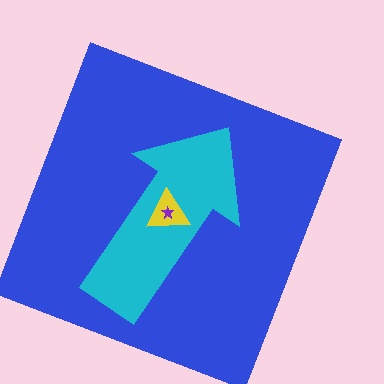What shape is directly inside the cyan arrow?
The yellow triangle.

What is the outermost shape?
The blue square.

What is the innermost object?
The purple star.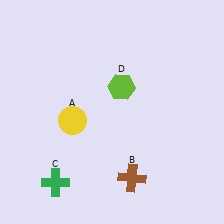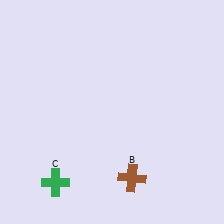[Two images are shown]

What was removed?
The yellow circle (A), the lime hexagon (D) were removed in Image 2.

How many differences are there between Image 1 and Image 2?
There are 2 differences between the two images.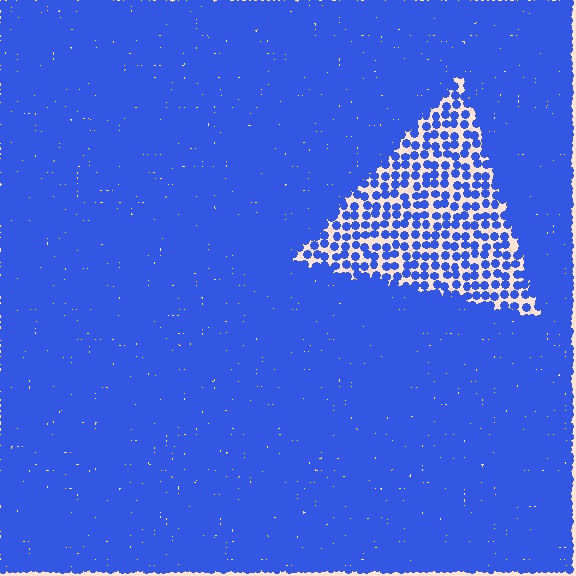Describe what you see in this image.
The image contains small blue elements arranged at two different densities. A triangle-shaped region is visible where the elements are less densely packed than the surrounding area.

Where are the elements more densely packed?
The elements are more densely packed outside the triangle boundary.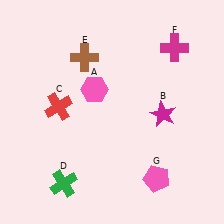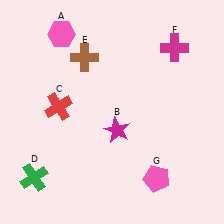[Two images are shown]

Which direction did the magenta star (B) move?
The magenta star (B) moved left.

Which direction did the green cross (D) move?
The green cross (D) moved left.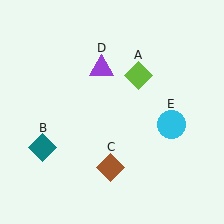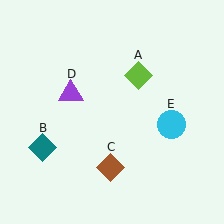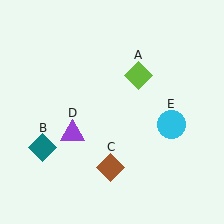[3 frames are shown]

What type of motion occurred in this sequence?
The purple triangle (object D) rotated counterclockwise around the center of the scene.